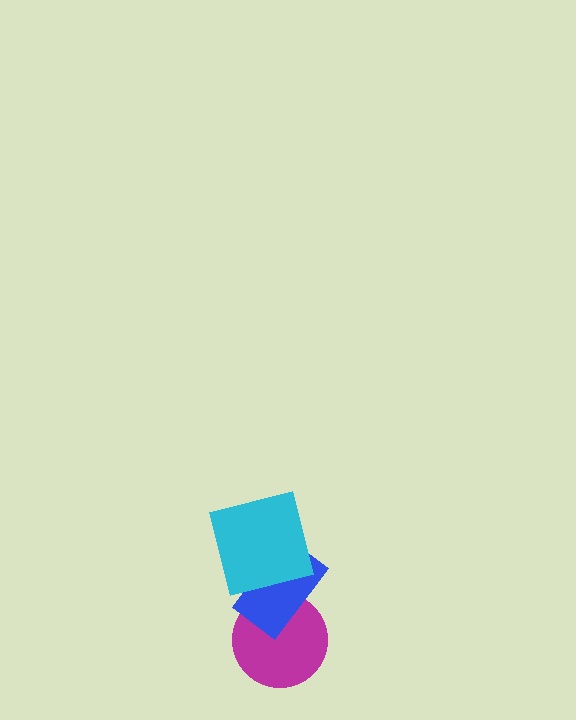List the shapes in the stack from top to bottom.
From top to bottom: the cyan square, the blue rectangle, the magenta circle.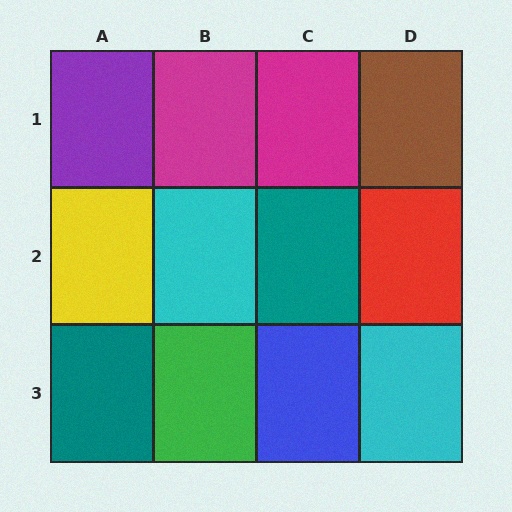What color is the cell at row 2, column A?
Yellow.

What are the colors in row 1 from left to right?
Purple, magenta, magenta, brown.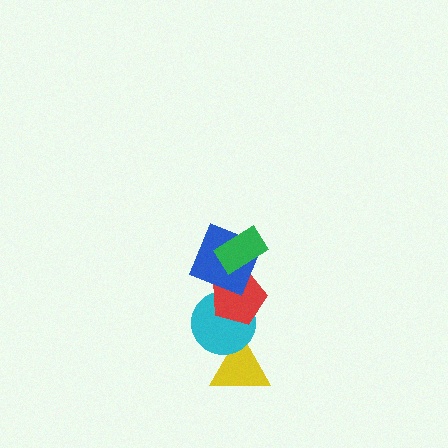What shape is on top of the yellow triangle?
The cyan circle is on top of the yellow triangle.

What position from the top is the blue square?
The blue square is 2nd from the top.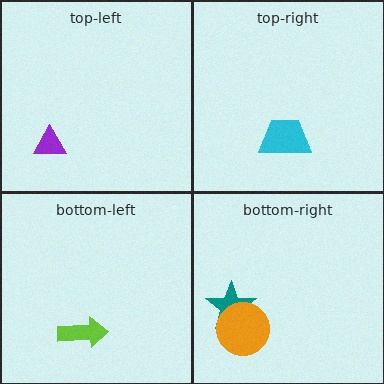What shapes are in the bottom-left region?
The lime arrow.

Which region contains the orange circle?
The bottom-right region.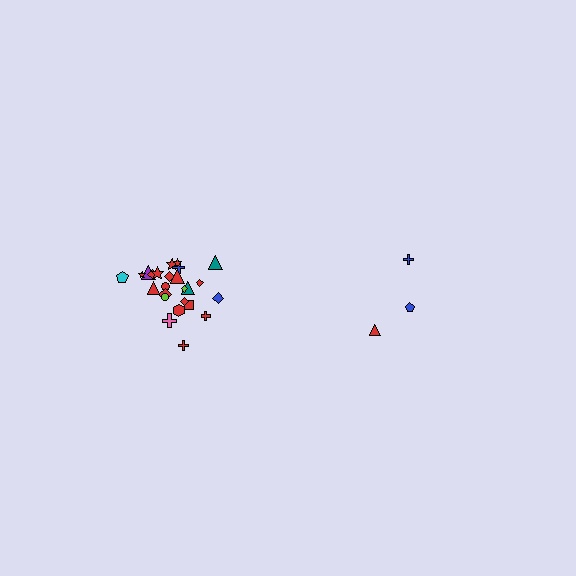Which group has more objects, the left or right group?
The left group.